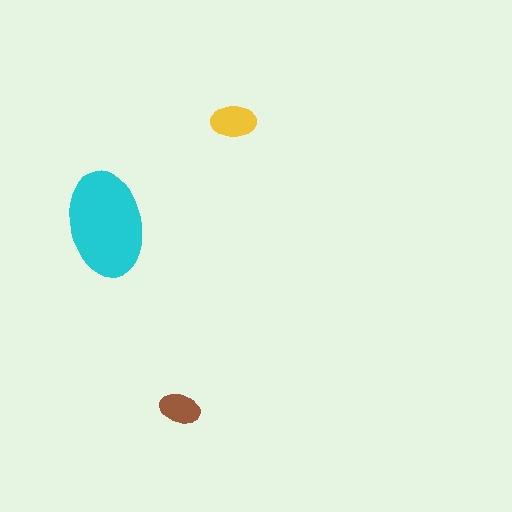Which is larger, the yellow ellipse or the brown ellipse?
The yellow one.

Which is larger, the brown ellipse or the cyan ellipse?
The cyan one.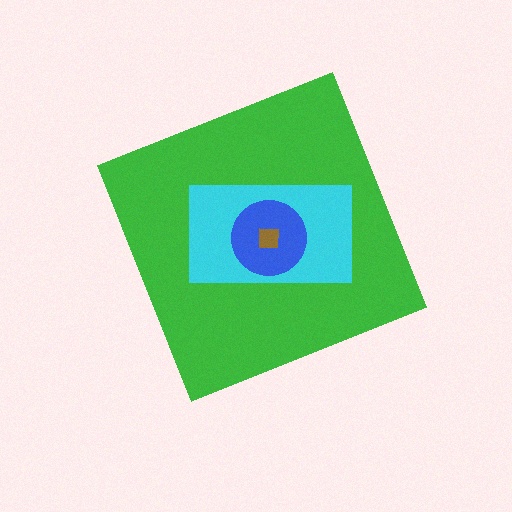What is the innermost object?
The brown square.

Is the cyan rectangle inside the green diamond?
Yes.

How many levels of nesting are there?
4.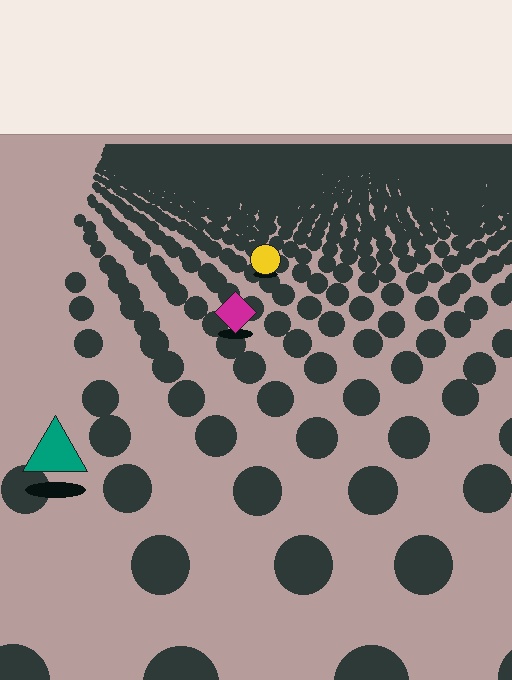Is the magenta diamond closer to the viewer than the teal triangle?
No. The teal triangle is closer — you can tell from the texture gradient: the ground texture is coarser near it.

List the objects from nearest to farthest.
From nearest to farthest: the teal triangle, the magenta diamond, the yellow circle.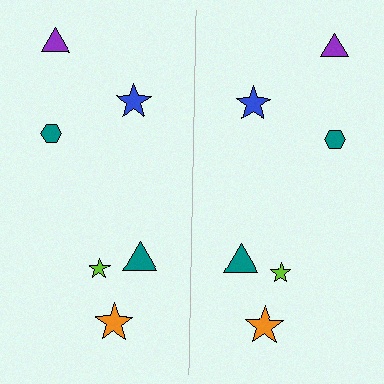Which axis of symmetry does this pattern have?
The pattern has a vertical axis of symmetry running through the center of the image.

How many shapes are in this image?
There are 12 shapes in this image.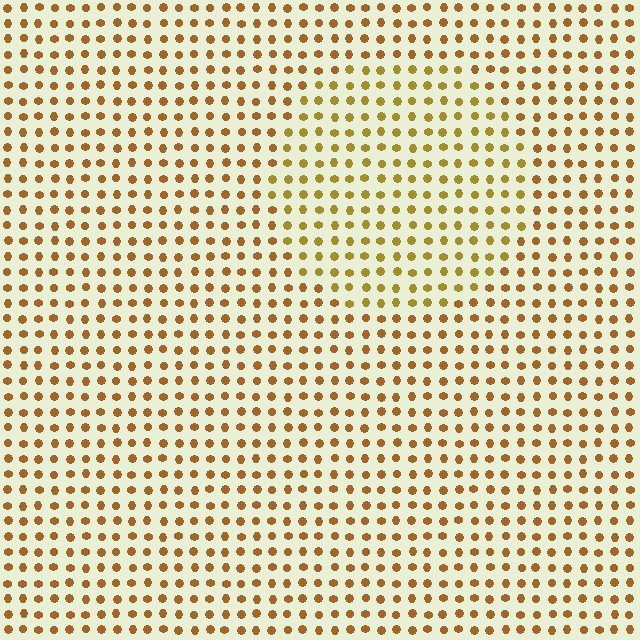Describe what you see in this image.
The image is filled with small brown elements in a uniform arrangement. A circle-shaped region is visible where the elements are tinted to a slightly different hue, forming a subtle color boundary.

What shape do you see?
I see a circle.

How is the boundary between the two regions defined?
The boundary is defined purely by a slight shift in hue (about 21 degrees). Spacing, size, and orientation are identical on both sides.